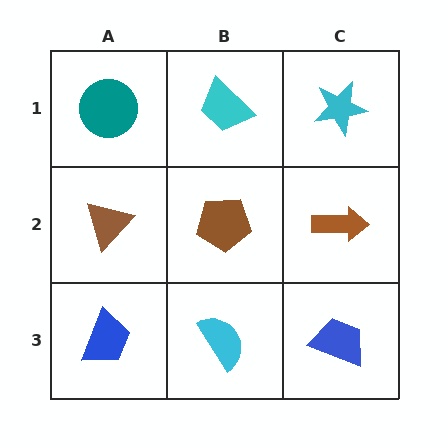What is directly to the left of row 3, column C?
A cyan semicircle.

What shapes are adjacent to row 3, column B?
A brown pentagon (row 2, column B), a blue trapezoid (row 3, column A), a blue trapezoid (row 3, column C).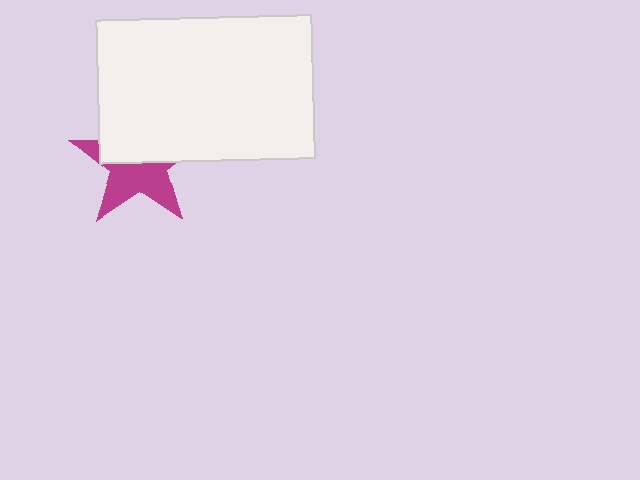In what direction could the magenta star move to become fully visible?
The magenta star could move down. That would shift it out from behind the white rectangle entirely.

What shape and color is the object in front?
The object in front is a white rectangle.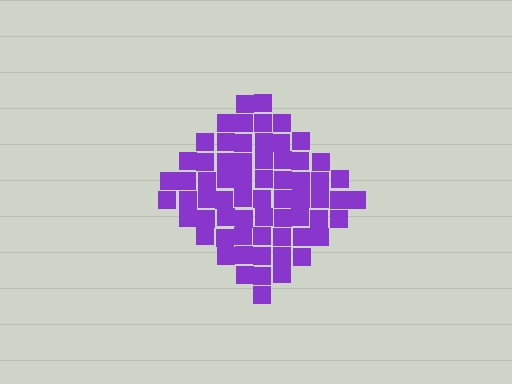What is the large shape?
The large shape is a diamond.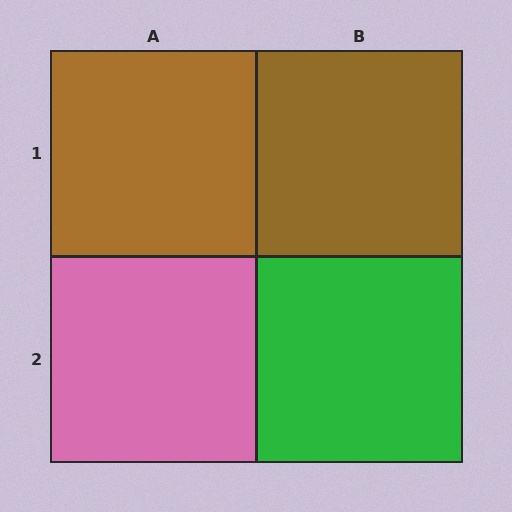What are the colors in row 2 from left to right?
Pink, green.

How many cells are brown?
2 cells are brown.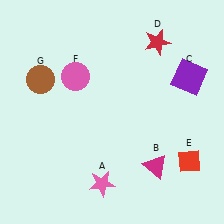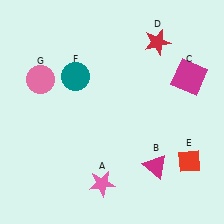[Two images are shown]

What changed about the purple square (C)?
In Image 1, C is purple. In Image 2, it changed to magenta.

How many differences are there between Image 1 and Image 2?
There are 3 differences between the two images.